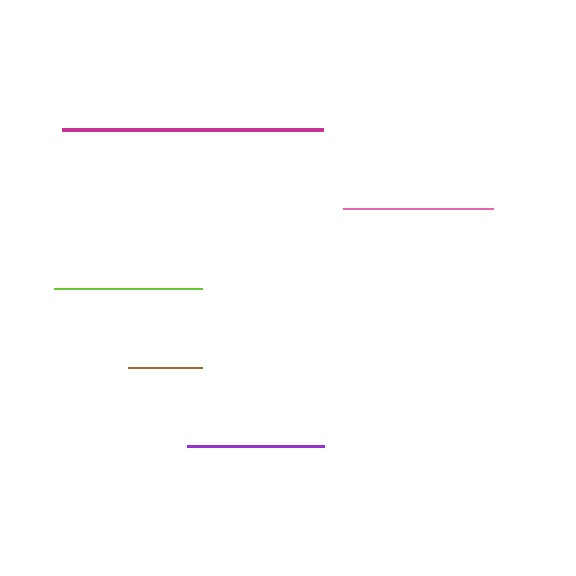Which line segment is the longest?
The magenta line is the longest at approximately 262 pixels.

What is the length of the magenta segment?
The magenta segment is approximately 262 pixels long.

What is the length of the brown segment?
The brown segment is approximately 74 pixels long.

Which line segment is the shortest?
The brown line is the shortest at approximately 74 pixels.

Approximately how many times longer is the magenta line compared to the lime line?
The magenta line is approximately 1.8 times the length of the lime line.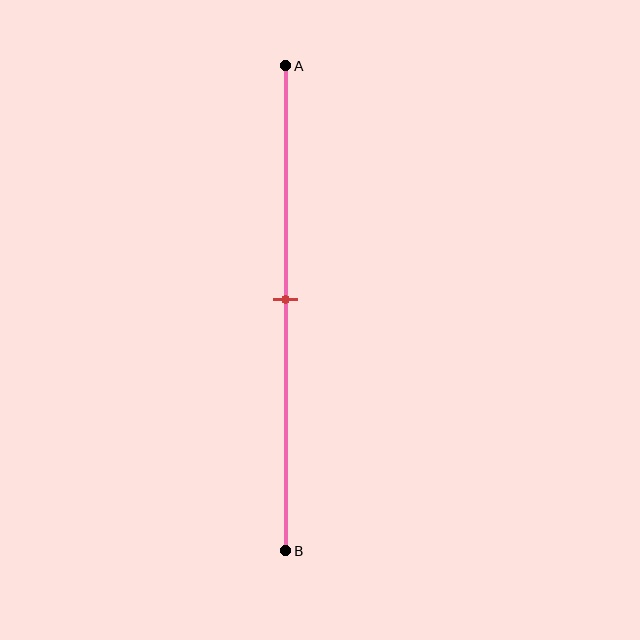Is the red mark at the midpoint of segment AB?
Yes, the mark is approximately at the midpoint.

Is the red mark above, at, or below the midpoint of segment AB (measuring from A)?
The red mark is approximately at the midpoint of segment AB.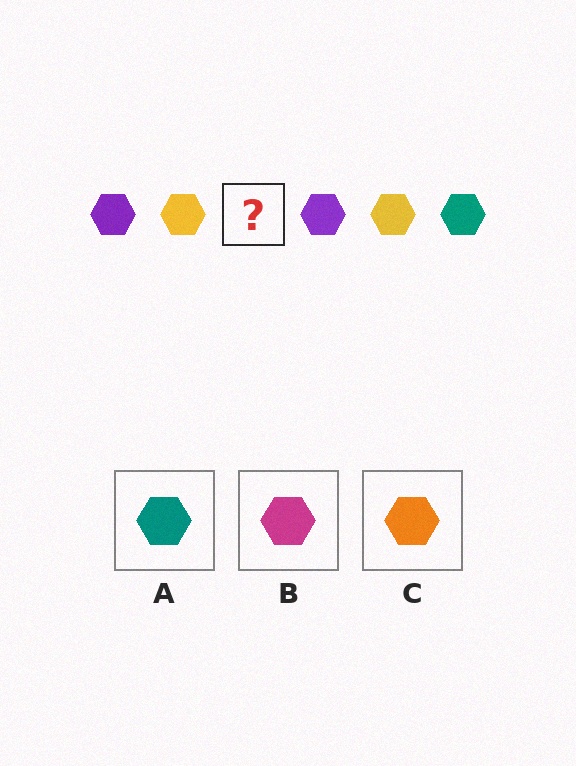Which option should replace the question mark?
Option A.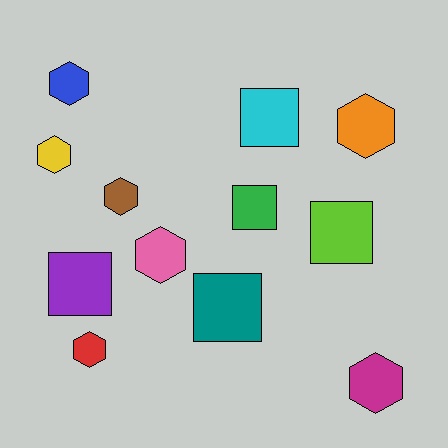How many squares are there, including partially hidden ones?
There are 5 squares.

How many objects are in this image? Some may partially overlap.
There are 12 objects.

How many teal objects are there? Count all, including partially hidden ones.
There is 1 teal object.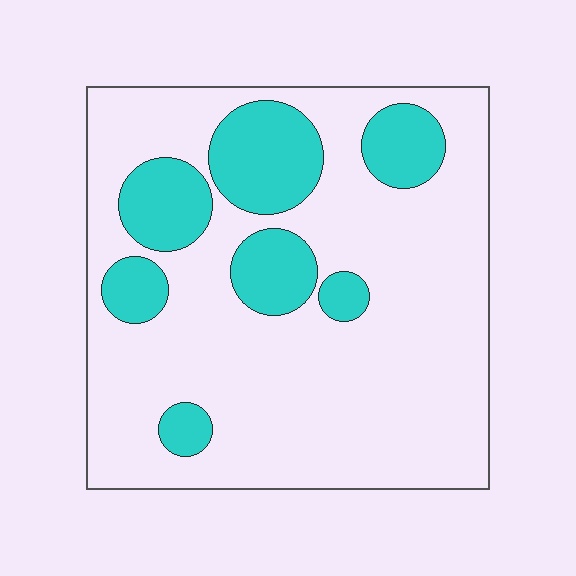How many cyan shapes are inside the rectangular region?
7.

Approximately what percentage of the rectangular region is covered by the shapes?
Approximately 25%.